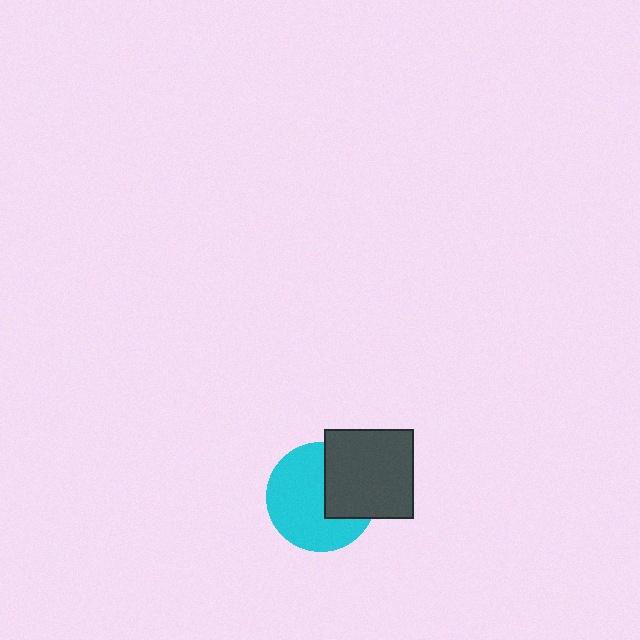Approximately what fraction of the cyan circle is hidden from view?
Roughly 36% of the cyan circle is hidden behind the dark gray rectangle.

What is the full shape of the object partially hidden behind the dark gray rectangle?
The partially hidden object is a cyan circle.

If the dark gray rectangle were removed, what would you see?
You would see the complete cyan circle.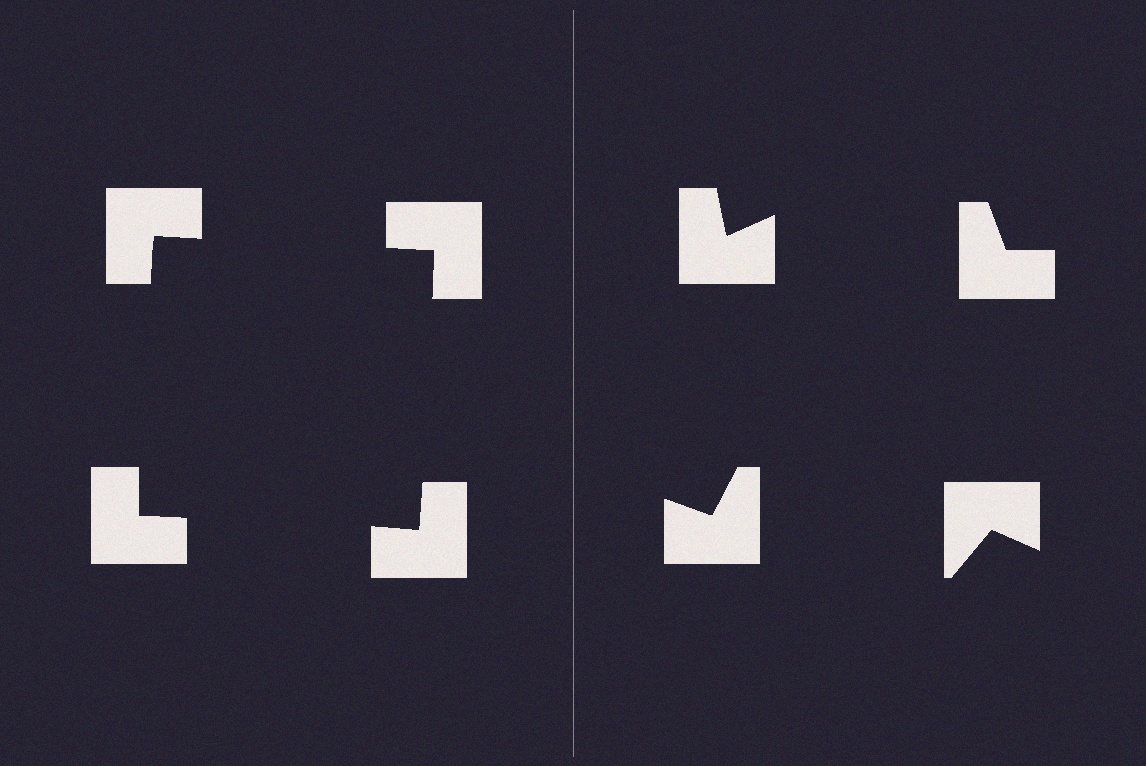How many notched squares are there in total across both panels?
8 — 4 on each side.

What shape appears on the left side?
An illusory square.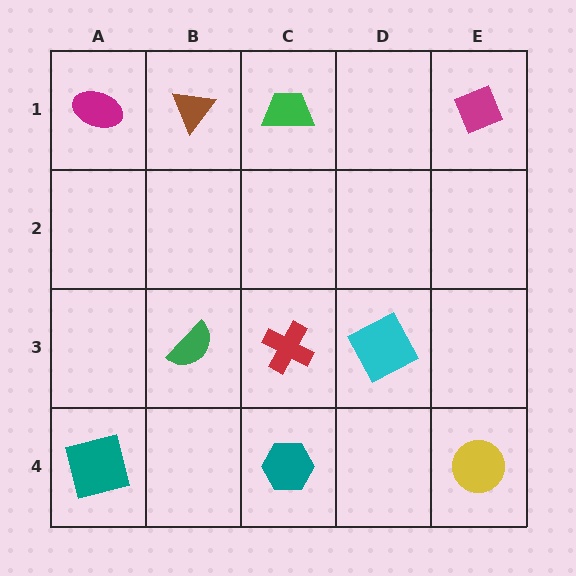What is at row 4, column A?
A teal square.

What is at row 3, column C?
A red cross.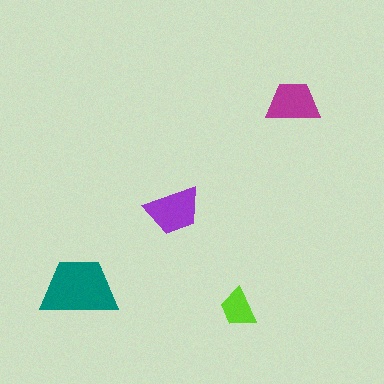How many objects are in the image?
There are 4 objects in the image.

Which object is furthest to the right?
The magenta trapezoid is rightmost.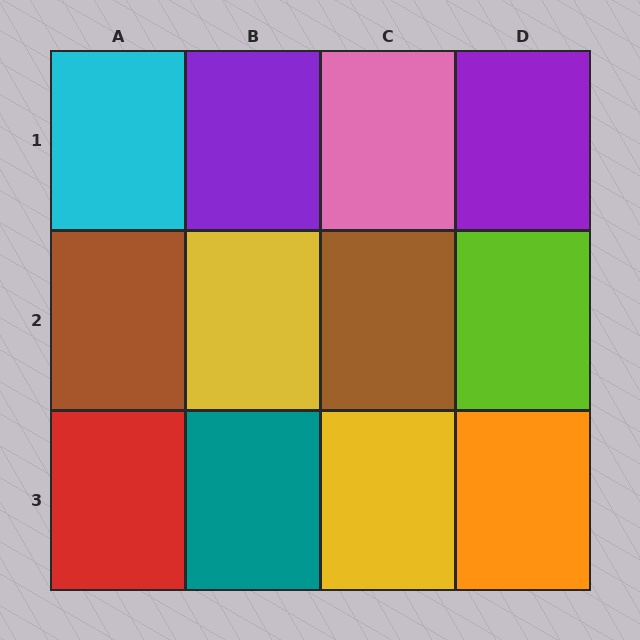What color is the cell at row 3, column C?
Yellow.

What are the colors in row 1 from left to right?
Cyan, purple, pink, purple.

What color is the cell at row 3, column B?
Teal.